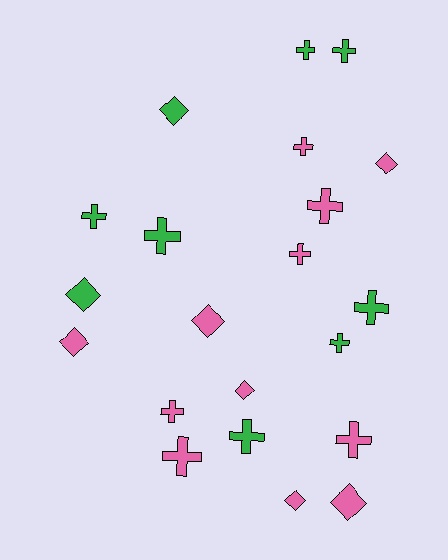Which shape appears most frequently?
Cross, with 13 objects.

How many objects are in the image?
There are 21 objects.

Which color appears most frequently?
Pink, with 12 objects.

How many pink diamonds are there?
There are 6 pink diamonds.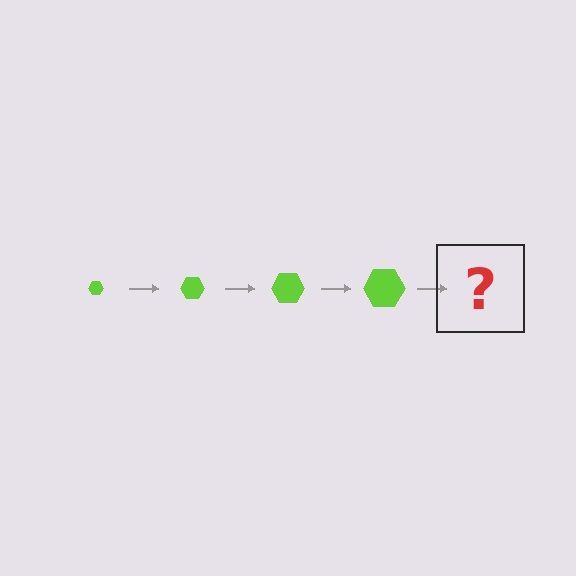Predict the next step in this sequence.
The next step is a lime hexagon, larger than the previous one.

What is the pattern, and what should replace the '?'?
The pattern is that the hexagon gets progressively larger each step. The '?' should be a lime hexagon, larger than the previous one.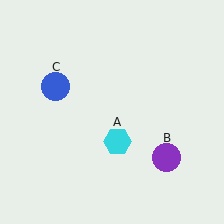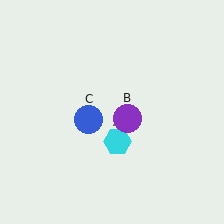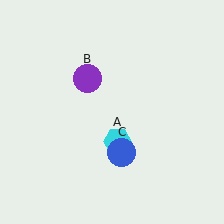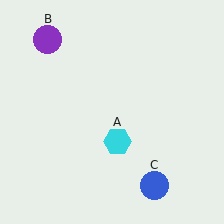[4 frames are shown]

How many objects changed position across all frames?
2 objects changed position: purple circle (object B), blue circle (object C).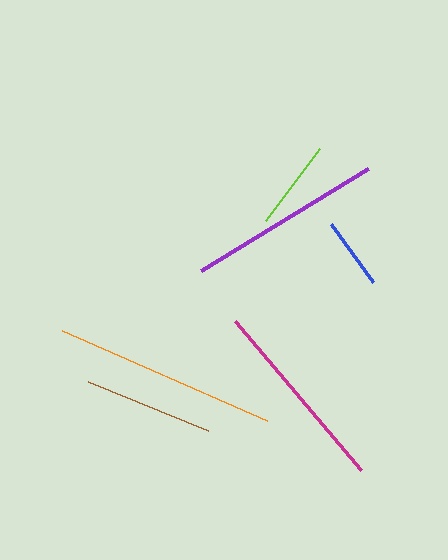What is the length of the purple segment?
The purple segment is approximately 195 pixels long.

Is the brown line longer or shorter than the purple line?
The purple line is longer than the brown line.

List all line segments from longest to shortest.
From longest to shortest: orange, purple, magenta, brown, lime, blue.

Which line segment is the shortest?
The blue line is the shortest at approximately 73 pixels.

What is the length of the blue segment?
The blue segment is approximately 73 pixels long.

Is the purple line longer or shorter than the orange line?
The orange line is longer than the purple line.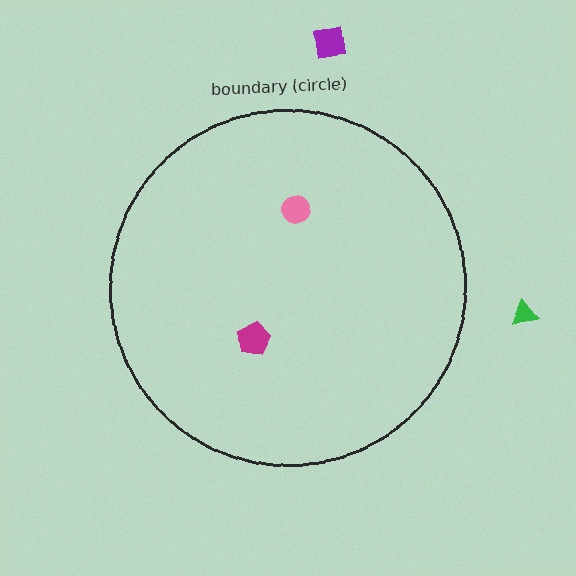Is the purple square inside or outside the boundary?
Outside.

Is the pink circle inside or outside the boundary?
Inside.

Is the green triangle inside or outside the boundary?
Outside.